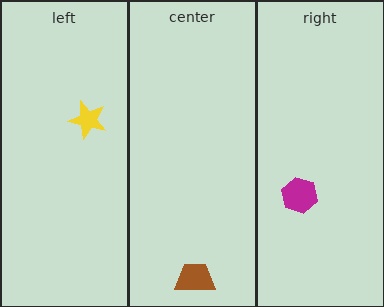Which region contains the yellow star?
The left region.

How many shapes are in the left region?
1.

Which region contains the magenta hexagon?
The right region.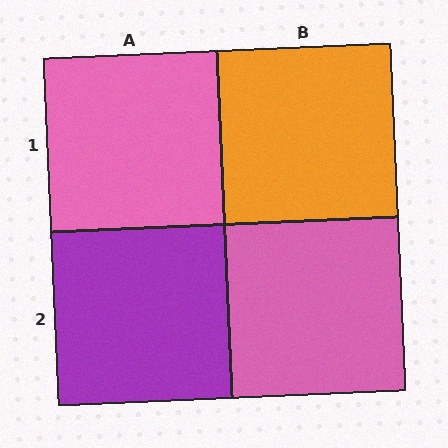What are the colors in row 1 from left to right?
Pink, orange.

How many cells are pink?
2 cells are pink.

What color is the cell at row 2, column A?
Purple.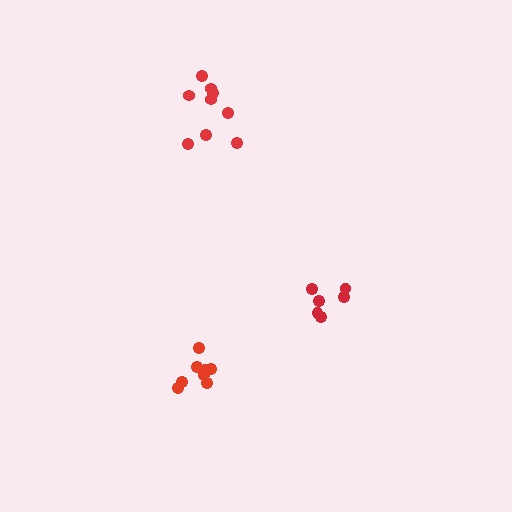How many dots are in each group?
Group 1: 6 dots, Group 2: 8 dots, Group 3: 9 dots (23 total).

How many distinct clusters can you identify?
There are 3 distinct clusters.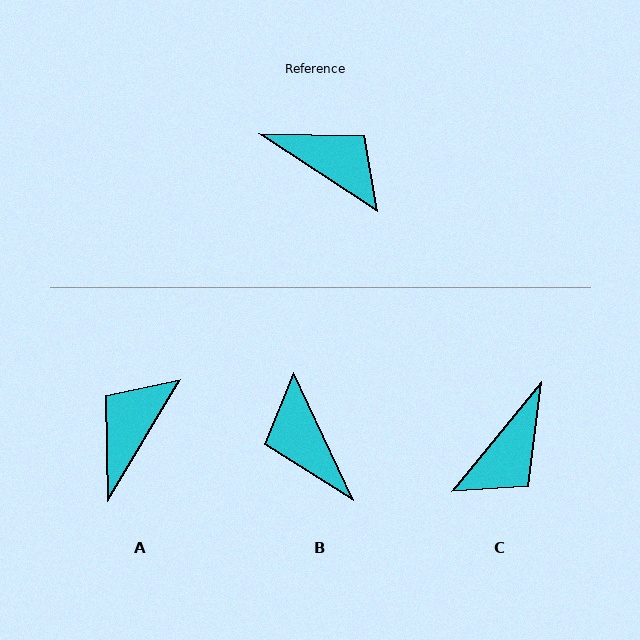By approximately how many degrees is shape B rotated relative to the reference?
Approximately 149 degrees counter-clockwise.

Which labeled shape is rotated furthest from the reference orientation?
B, about 149 degrees away.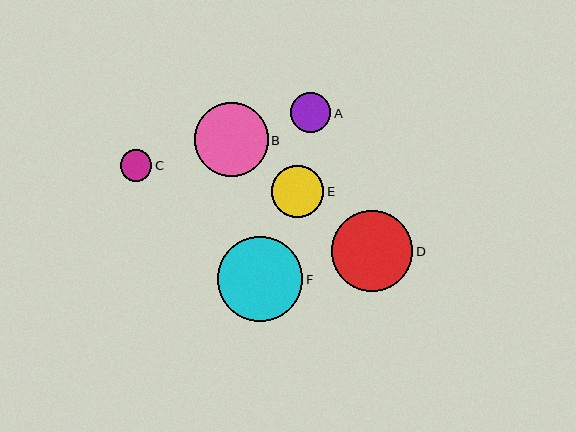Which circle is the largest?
Circle F is the largest with a size of approximately 85 pixels.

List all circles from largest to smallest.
From largest to smallest: F, D, B, E, A, C.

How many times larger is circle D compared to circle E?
Circle D is approximately 1.6 times the size of circle E.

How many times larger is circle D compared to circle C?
Circle D is approximately 2.6 times the size of circle C.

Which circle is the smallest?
Circle C is the smallest with a size of approximately 31 pixels.